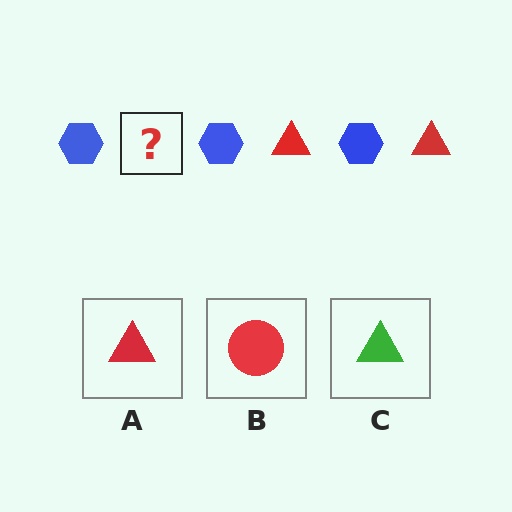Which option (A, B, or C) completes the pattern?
A.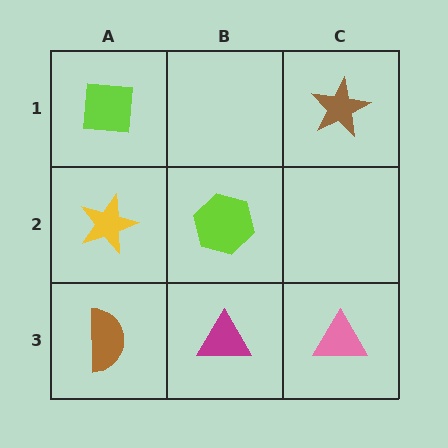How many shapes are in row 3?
3 shapes.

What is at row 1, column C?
A brown star.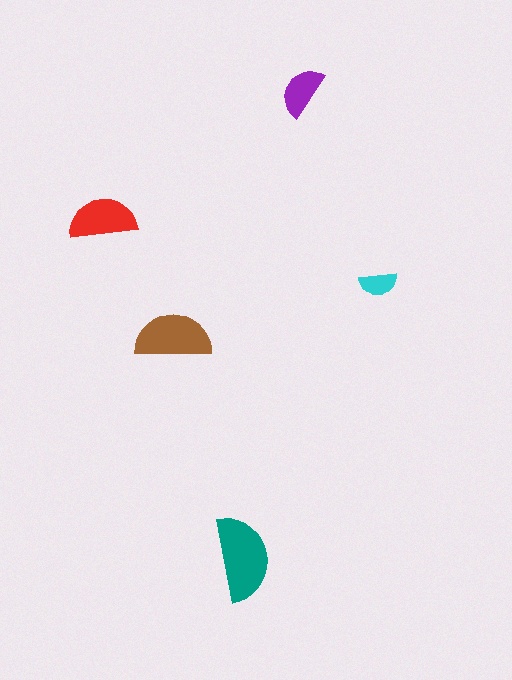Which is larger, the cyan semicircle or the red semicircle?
The red one.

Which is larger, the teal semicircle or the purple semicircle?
The teal one.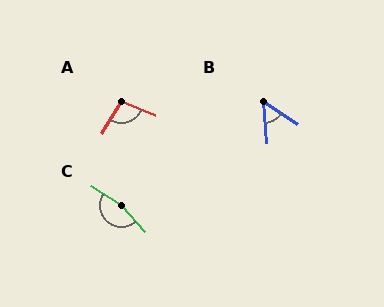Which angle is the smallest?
B, at approximately 52 degrees.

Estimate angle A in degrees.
Approximately 99 degrees.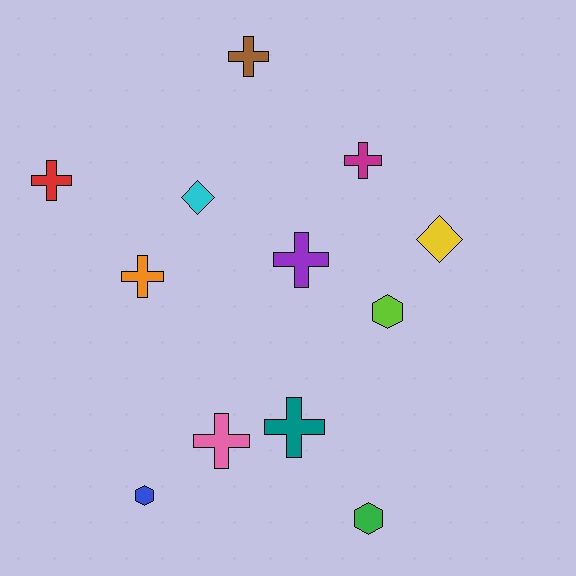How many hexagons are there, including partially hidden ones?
There are 3 hexagons.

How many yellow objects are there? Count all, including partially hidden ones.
There is 1 yellow object.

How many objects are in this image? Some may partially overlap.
There are 12 objects.